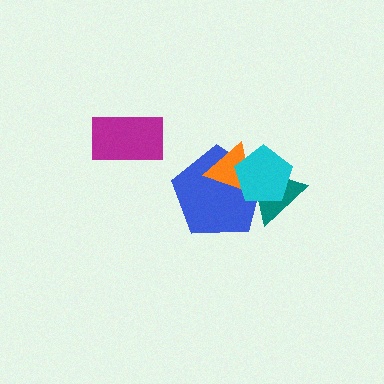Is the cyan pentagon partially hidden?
No, no other shape covers it.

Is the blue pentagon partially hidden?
Yes, it is partially covered by another shape.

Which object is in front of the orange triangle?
The cyan pentagon is in front of the orange triangle.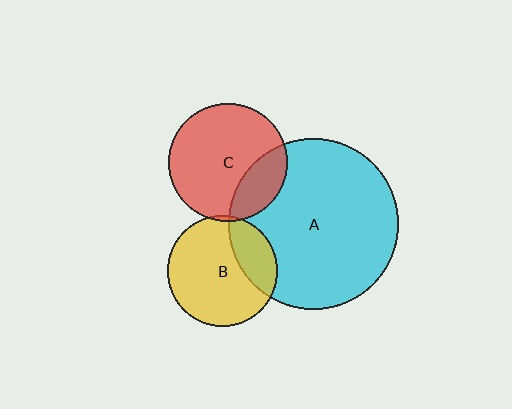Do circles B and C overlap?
Yes.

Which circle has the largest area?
Circle A (cyan).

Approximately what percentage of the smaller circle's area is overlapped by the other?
Approximately 5%.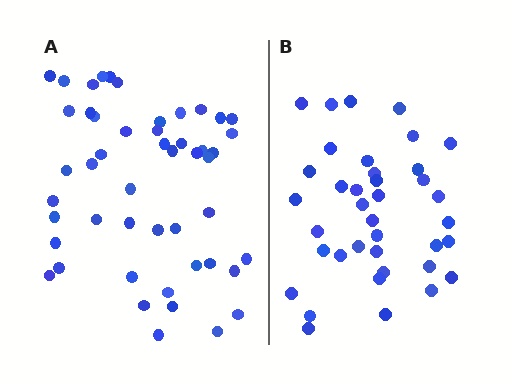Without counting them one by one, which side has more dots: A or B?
Region A (the left region) has more dots.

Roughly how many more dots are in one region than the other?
Region A has roughly 12 or so more dots than region B.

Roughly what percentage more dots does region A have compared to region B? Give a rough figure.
About 30% more.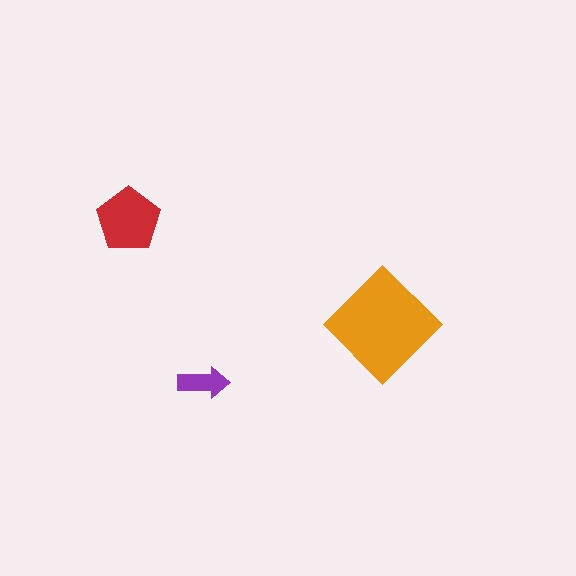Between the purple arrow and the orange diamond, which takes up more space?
The orange diamond.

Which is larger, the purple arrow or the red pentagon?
The red pentagon.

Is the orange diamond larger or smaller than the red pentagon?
Larger.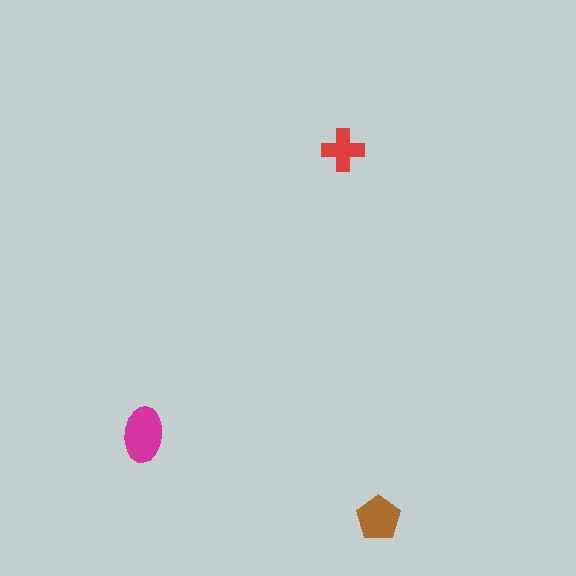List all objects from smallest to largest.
The red cross, the brown pentagon, the magenta ellipse.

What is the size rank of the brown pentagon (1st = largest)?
2nd.